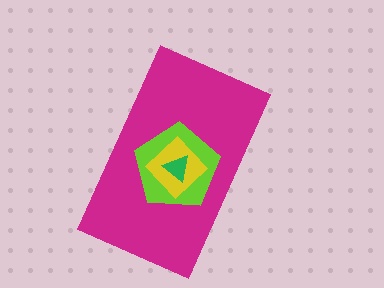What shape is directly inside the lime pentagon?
The yellow diamond.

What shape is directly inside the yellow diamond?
The green triangle.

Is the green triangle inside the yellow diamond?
Yes.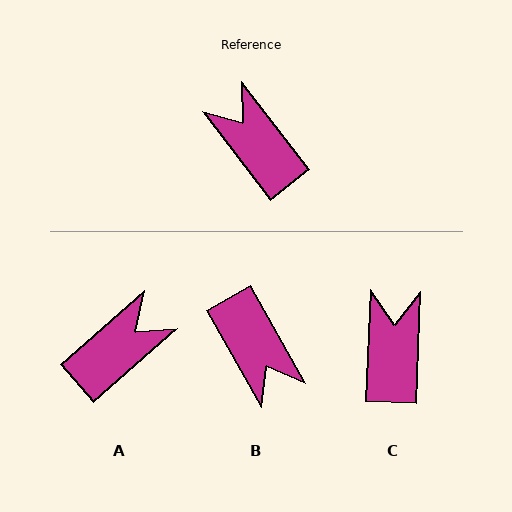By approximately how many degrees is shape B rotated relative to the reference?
Approximately 171 degrees counter-clockwise.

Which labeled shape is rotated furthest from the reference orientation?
B, about 171 degrees away.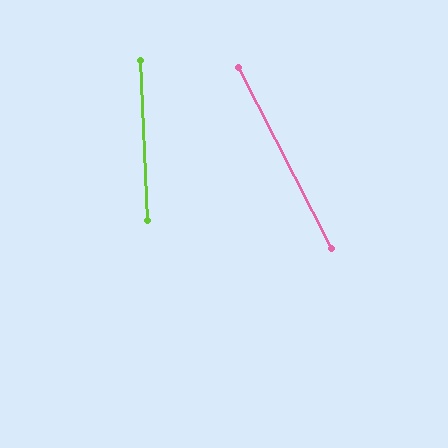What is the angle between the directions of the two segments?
Approximately 24 degrees.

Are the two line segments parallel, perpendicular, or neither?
Neither parallel nor perpendicular — they differ by about 24°.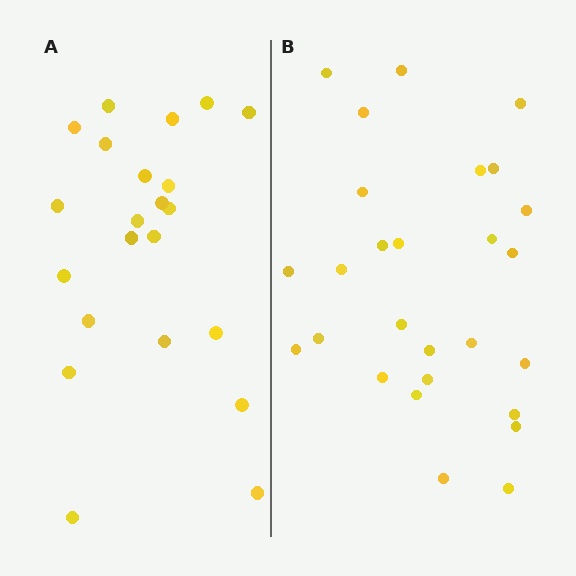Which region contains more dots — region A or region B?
Region B (the right region) has more dots.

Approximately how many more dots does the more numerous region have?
Region B has about 5 more dots than region A.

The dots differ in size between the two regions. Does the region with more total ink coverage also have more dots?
No. Region A has more total ink coverage because its dots are larger, but region B actually contains more individual dots. Total area can be misleading — the number of items is what matters here.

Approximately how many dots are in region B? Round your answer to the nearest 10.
About 30 dots. (The exact count is 27, which rounds to 30.)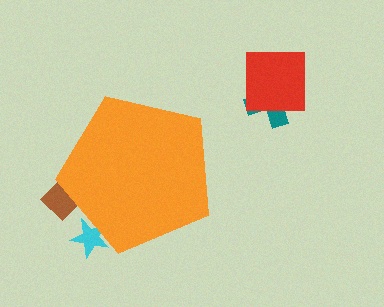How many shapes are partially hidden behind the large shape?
2 shapes are partially hidden.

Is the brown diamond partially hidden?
Yes, the brown diamond is partially hidden behind the orange pentagon.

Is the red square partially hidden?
No, the red square is fully visible.